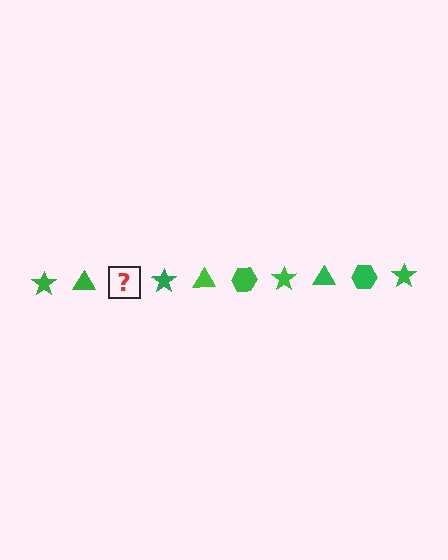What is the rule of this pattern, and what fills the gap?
The rule is that the pattern cycles through star, triangle, hexagon shapes in green. The gap should be filled with a green hexagon.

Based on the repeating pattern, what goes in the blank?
The blank should be a green hexagon.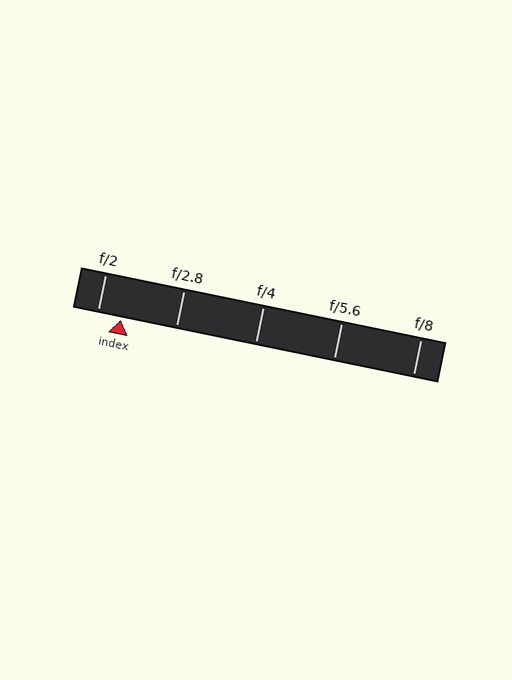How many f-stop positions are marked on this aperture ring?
There are 5 f-stop positions marked.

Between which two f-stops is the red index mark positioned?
The index mark is between f/2 and f/2.8.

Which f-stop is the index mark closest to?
The index mark is closest to f/2.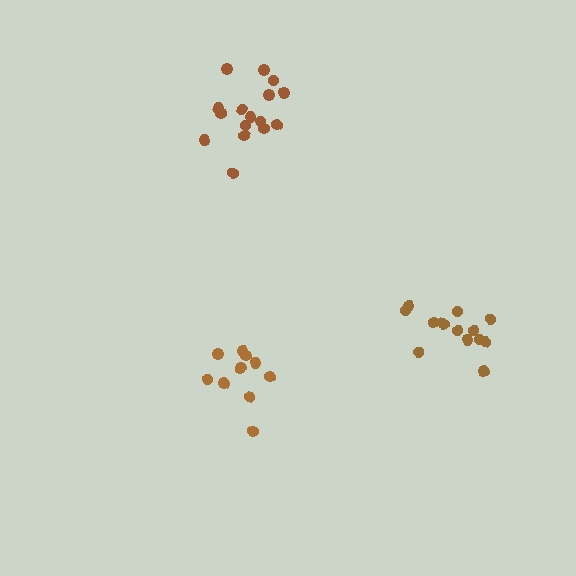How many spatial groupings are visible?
There are 3 spatial groupings.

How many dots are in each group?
Group 1: 10 dots, Group 2: 16 dots, Group 3: 14 dots (40 total).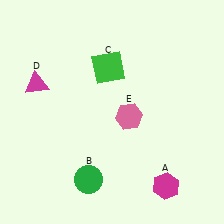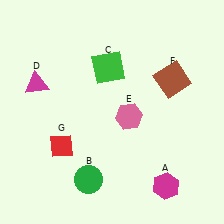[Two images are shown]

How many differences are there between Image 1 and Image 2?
There are 2 differences between the two images.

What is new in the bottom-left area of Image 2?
A red diamond (G) was added in the bottom-left area of Image 2.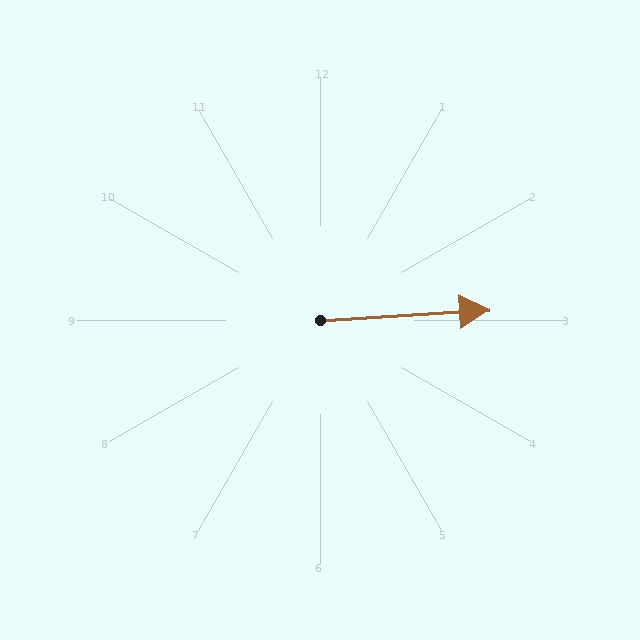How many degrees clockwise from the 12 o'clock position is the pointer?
Approximately 86 degrees.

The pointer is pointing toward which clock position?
Roughly 3 o'clock.